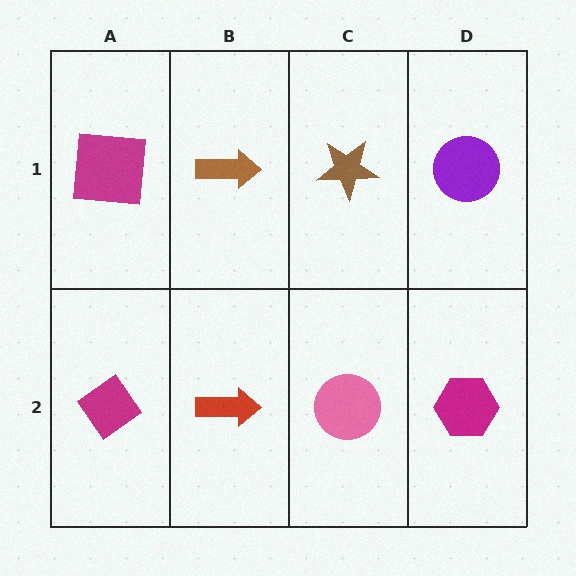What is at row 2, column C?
A pink circle.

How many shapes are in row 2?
4 shapes.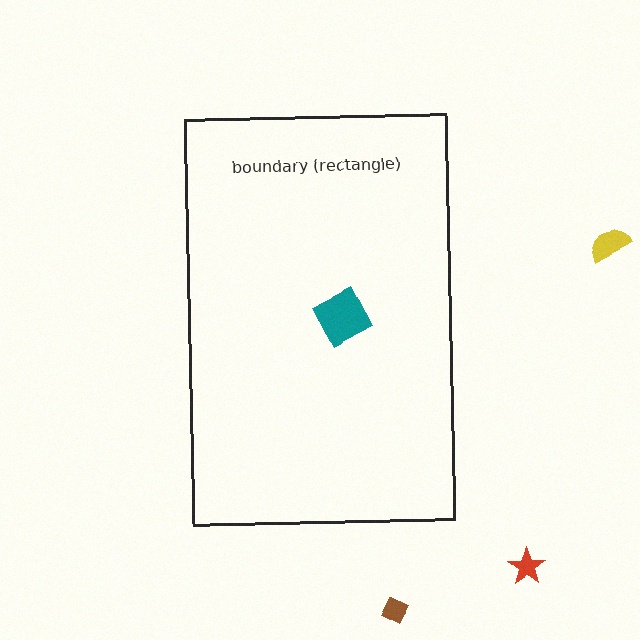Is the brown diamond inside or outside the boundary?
Outside.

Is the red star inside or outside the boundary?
Outside.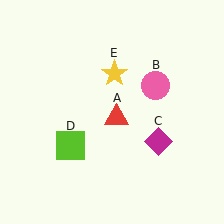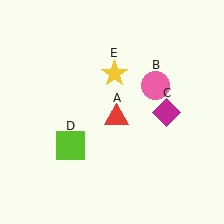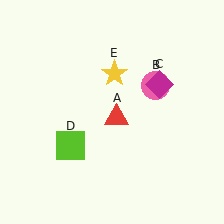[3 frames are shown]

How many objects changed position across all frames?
1 object changed position: magenta diamond (object C).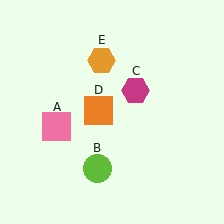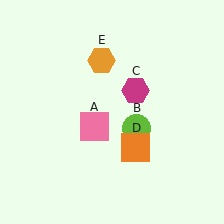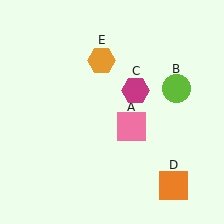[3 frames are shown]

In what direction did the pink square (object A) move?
The pink square (object A) moved right.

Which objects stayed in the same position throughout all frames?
Magenta hexagon (object C) and orange hexagon (object E) remained stationary.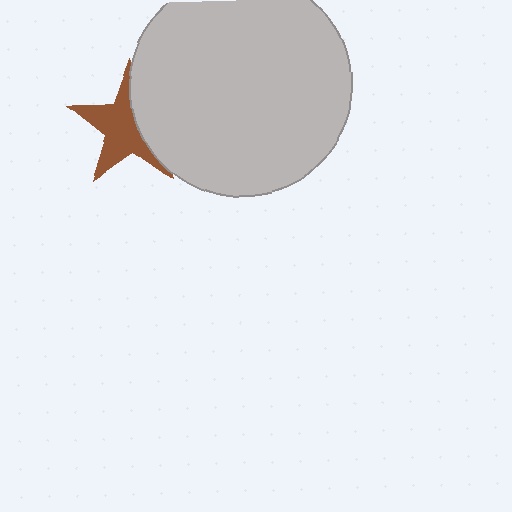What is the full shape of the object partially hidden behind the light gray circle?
The partially hidden object is a brown star.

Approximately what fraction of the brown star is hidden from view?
Roughly 40% of the brown star is hidden behind the light gray circle.